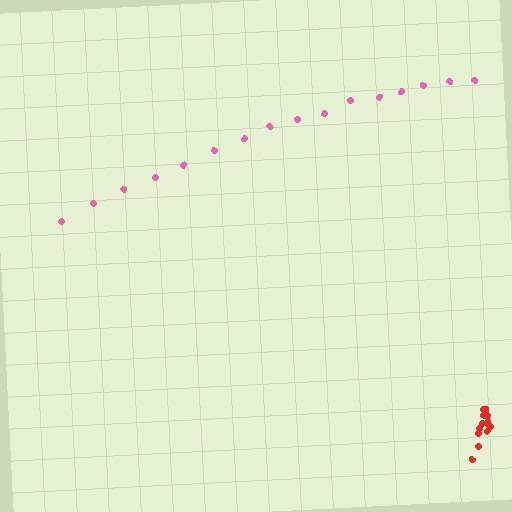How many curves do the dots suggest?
There are 2 distinct paths.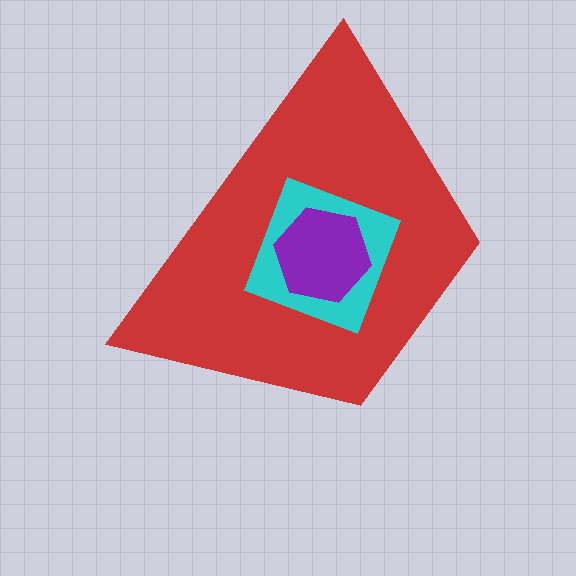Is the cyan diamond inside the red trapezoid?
Yes.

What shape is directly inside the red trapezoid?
The cyan diamond.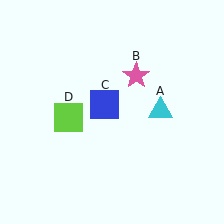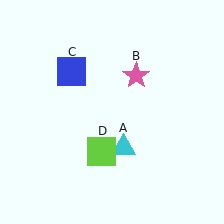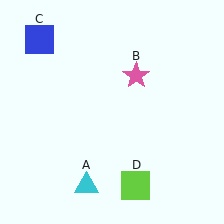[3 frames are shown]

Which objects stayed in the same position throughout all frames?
Pink star (object B) remained stationary.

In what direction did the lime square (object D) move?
The lime square (object D) moved down and to the right.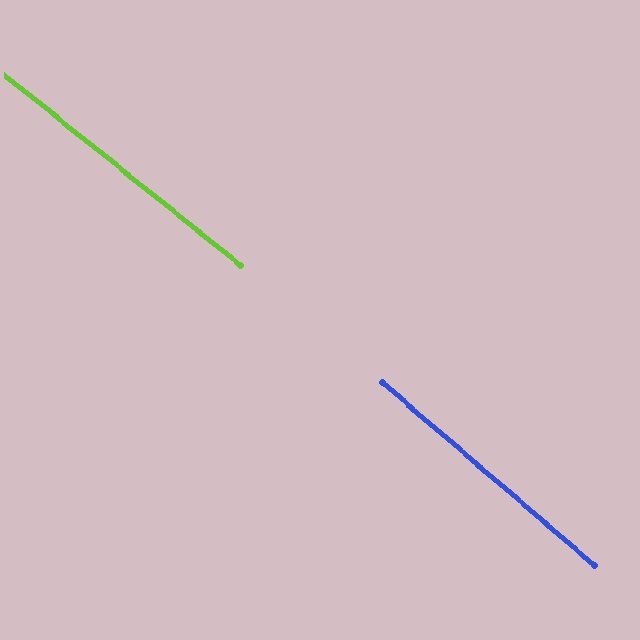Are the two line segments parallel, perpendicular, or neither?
Parallel — their directions differ by only 2.0°.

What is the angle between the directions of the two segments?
Approximately 2 degrees.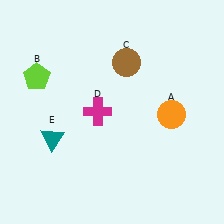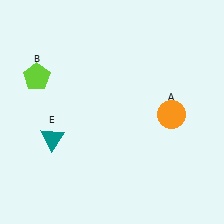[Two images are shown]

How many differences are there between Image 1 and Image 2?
There are 2 differences between the two images.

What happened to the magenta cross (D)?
The magenta cross (D) was removed in Image 2. It was in the top-left area of Image 1.